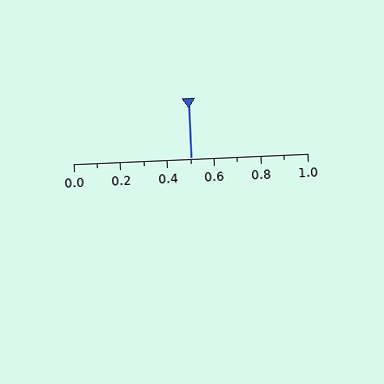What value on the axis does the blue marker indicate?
The marker indicates approximately 0.5.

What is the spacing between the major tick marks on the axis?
The major ticks are spaced 0.2 apart.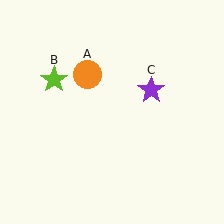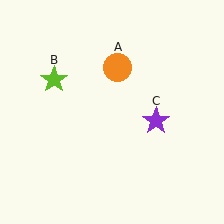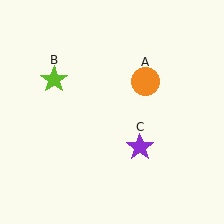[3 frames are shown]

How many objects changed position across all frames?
2 objects changed position: orange circle (object A), purple star (object C).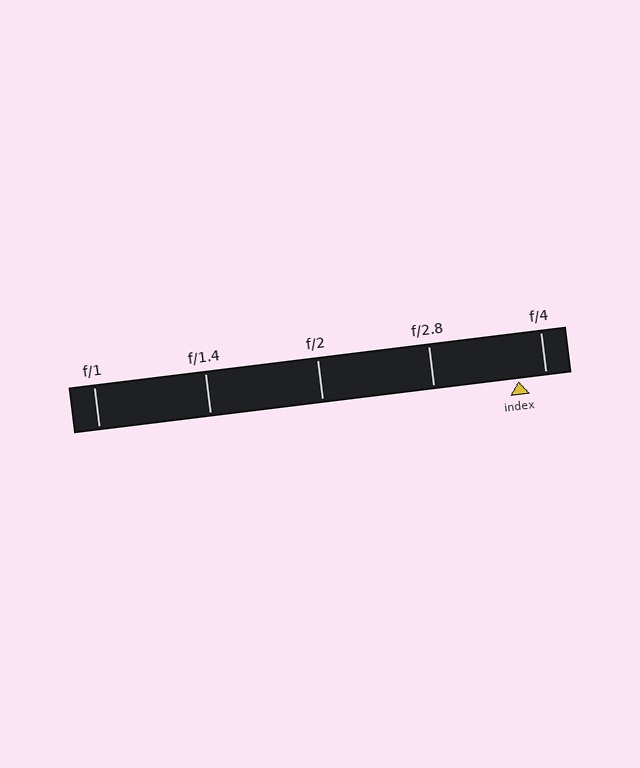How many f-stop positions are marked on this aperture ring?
There are 5 f-stop positions marked.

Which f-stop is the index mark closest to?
The index mark is closest to f/4.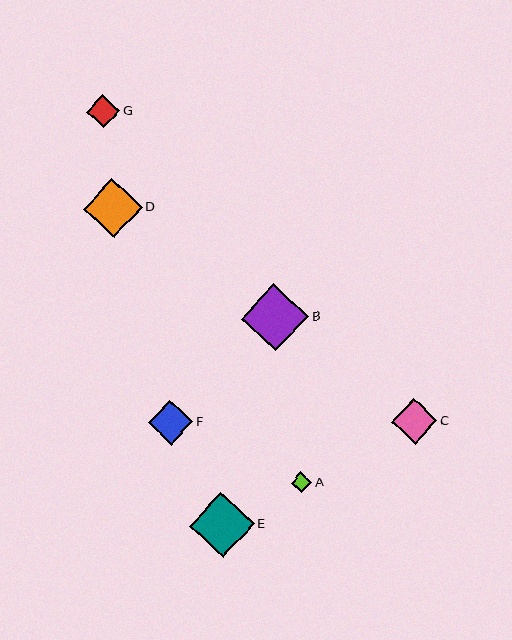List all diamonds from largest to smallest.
From largest to smallest: B, E, D, C, F, G, A.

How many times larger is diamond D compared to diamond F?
Diamond D is approximately 1.3 times the size of diamond F.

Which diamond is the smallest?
Diamond A is the smallest with a size of approximately 21 pixels.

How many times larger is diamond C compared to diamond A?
Diamond C is approximately 2.2 times the size of diamond A.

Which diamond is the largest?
Diamond B is the largest with a size of approximately 68 pixels.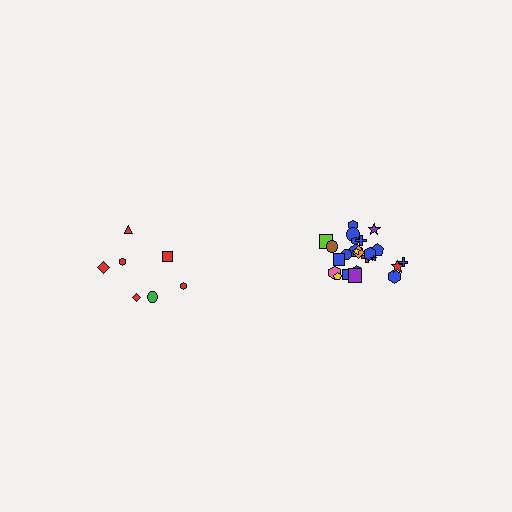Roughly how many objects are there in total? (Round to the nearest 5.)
Roughly 30 objects in total.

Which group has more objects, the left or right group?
The right group.